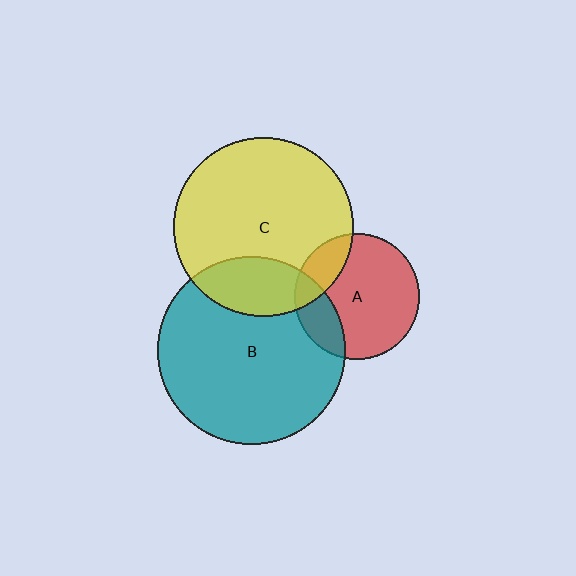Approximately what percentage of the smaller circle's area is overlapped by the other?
Approximately 20%.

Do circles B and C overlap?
Yes.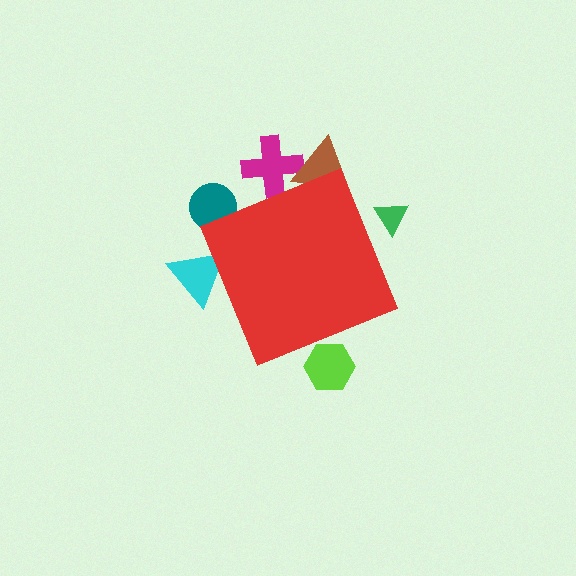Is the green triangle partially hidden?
Yes, the green triangle is partially hidden behind the red diamond.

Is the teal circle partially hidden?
Yes, the teal circle is partially hidden behind the red diamond.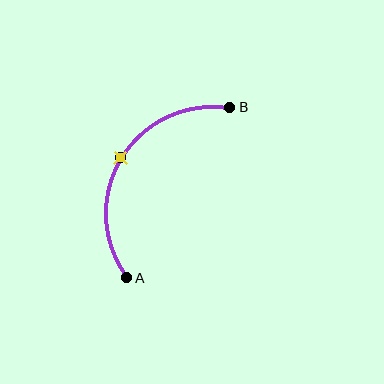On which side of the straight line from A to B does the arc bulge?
The arc bulges to the left of the straight line connecting A and B.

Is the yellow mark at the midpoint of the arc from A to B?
Yes. The yellow mark lies on the arc at equal arc-length from both A and B — it is the arc midpoint.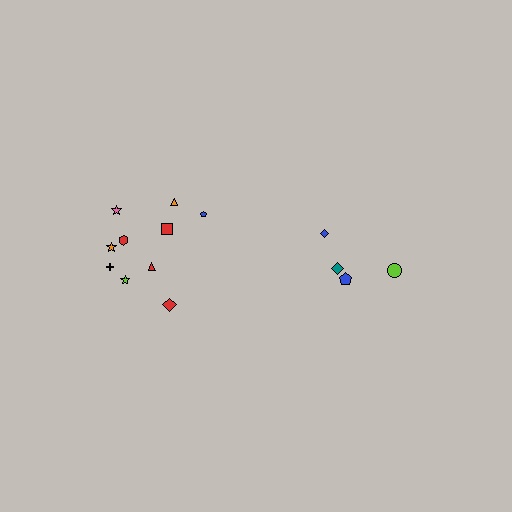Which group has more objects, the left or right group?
The left group.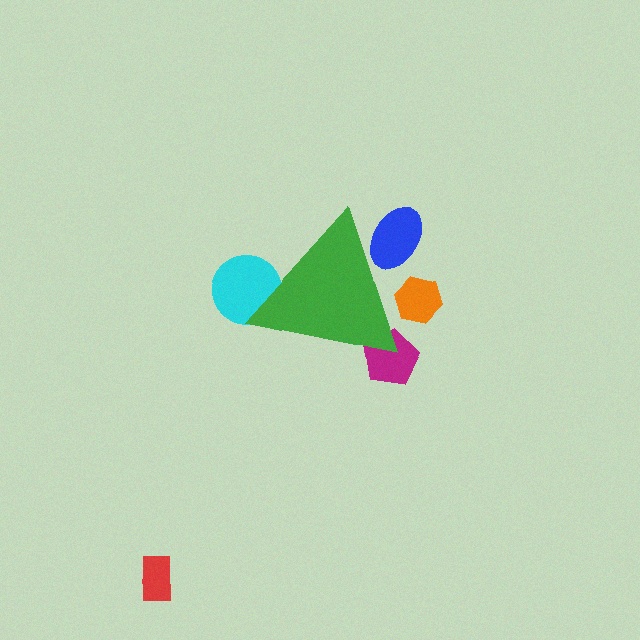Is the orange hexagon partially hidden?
Yes, the orange hexagon is partially hidden behind the green triangle.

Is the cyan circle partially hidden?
Yes, the cyan circle is partially hidden behind the green triangle.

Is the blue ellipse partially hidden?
Yes, the blue ellipse is partially hidden behind the green triangle.